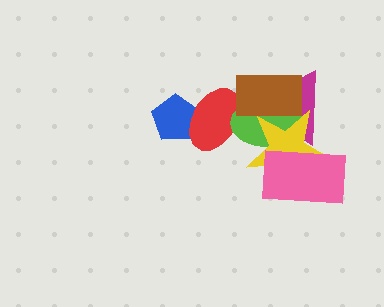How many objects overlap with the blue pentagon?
1 object overlaps with the blue pentagon.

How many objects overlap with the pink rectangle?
3 objects overlap with the pink rectangle.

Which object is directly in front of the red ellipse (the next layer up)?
The lime ellipse is directly in front of the red ellipse.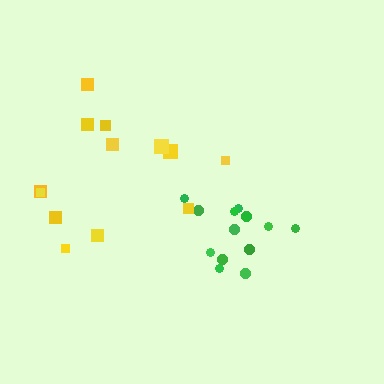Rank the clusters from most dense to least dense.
green, yellow.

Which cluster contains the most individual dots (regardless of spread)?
Green (13).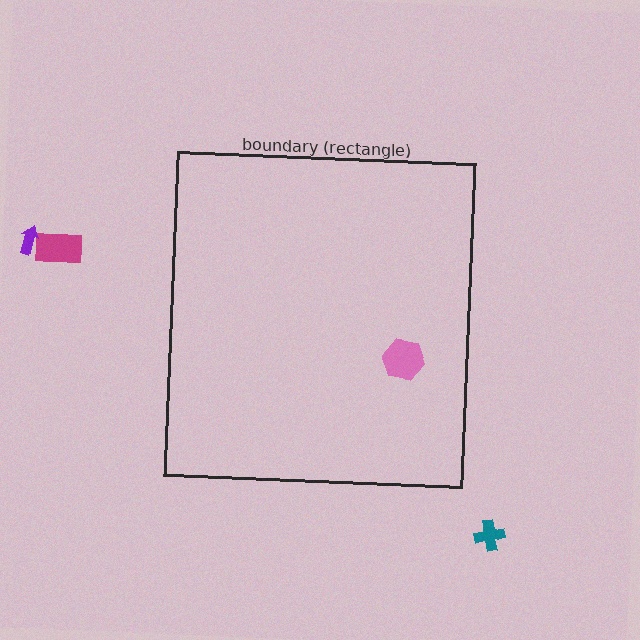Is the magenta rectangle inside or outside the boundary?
Outside.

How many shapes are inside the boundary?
1 inside, 3 outside.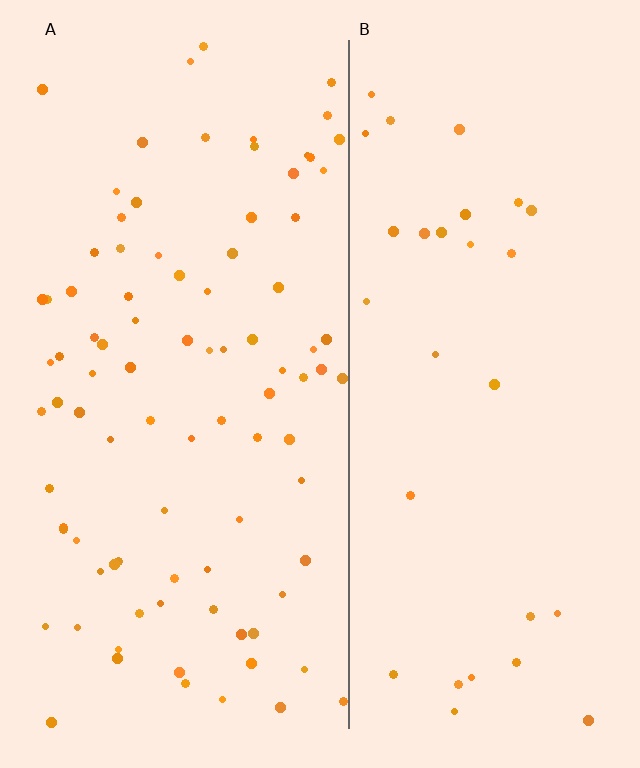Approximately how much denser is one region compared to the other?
Approximately 3.0× — region A over region B.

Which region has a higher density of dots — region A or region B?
A (the left).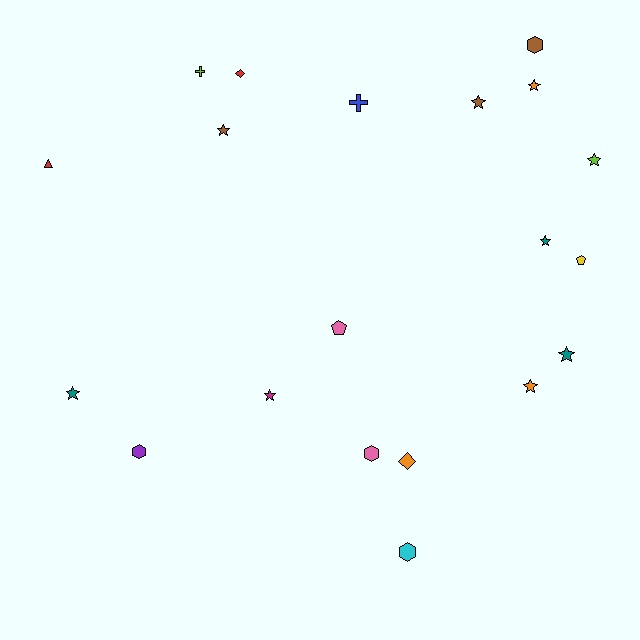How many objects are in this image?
There are 20 objects.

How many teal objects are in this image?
There are 3 teal objects.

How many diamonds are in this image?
There are 2 diamonds.